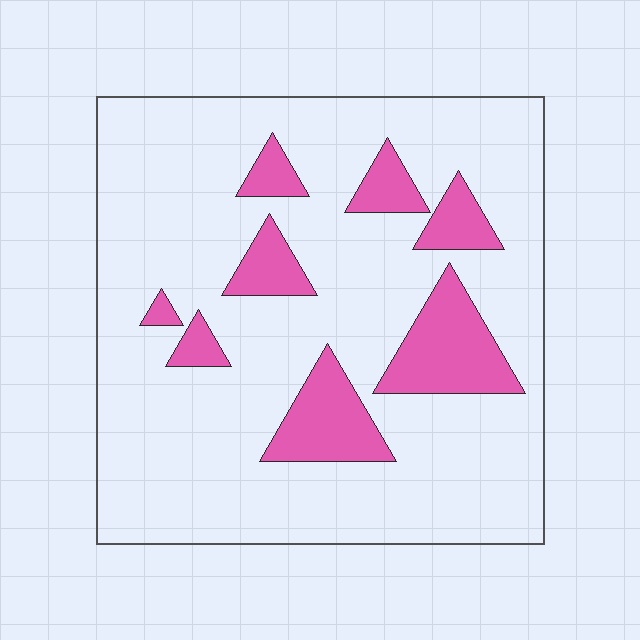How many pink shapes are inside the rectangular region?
8.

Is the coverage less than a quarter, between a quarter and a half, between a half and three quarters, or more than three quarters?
Less than a quarter.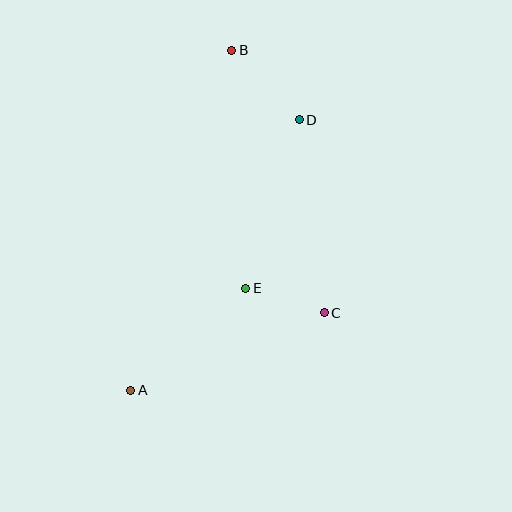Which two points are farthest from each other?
Points A and B are farthest from each other.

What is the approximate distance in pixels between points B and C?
The distance between B and C is approximately 278 pixels.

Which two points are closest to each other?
Points C and E are closest to each other.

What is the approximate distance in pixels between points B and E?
The distance between B and E is approximately 238 pixels.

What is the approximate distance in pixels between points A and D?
The distance between A and D is approximately 319 pixels.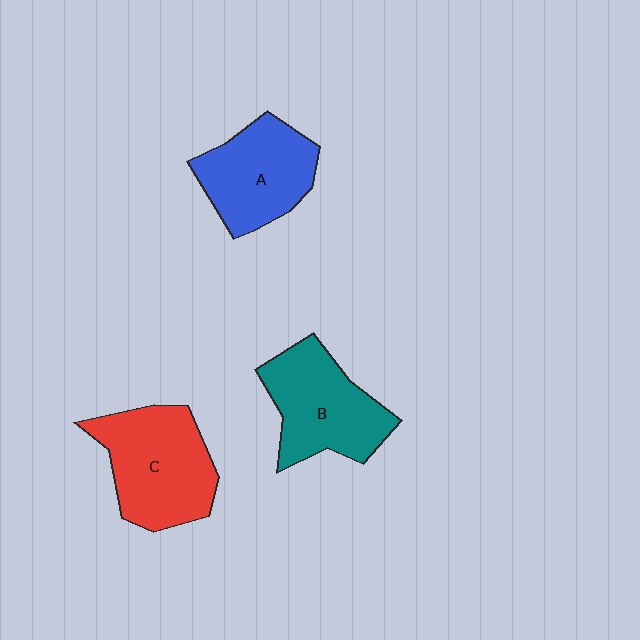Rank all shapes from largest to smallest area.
From largest to smallest: C (red), B (teal), A (blue).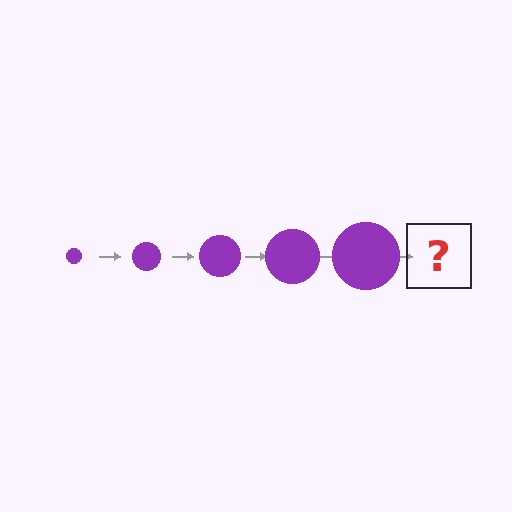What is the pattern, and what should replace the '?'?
The pattern is that the circle gets progressively larger each step. The '?' should be a purple circle, larger than the previous one.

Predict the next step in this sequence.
The next step is a purple circle, larger than the previous one.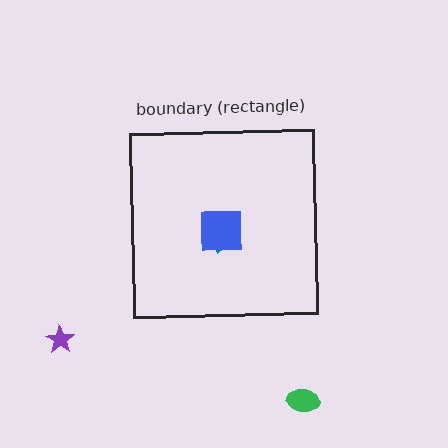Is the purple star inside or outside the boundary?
Outside.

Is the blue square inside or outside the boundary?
Inside.